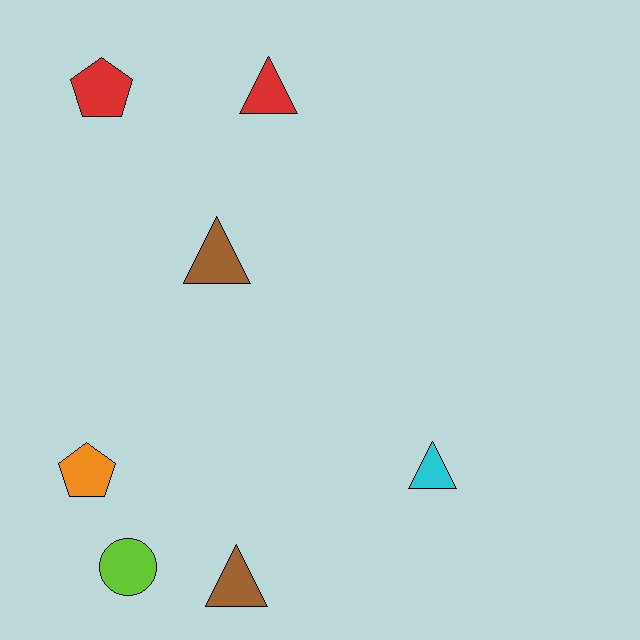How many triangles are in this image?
There are 4 triangles.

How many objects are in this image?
There are 7 objects.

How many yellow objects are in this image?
There are no yellow objects.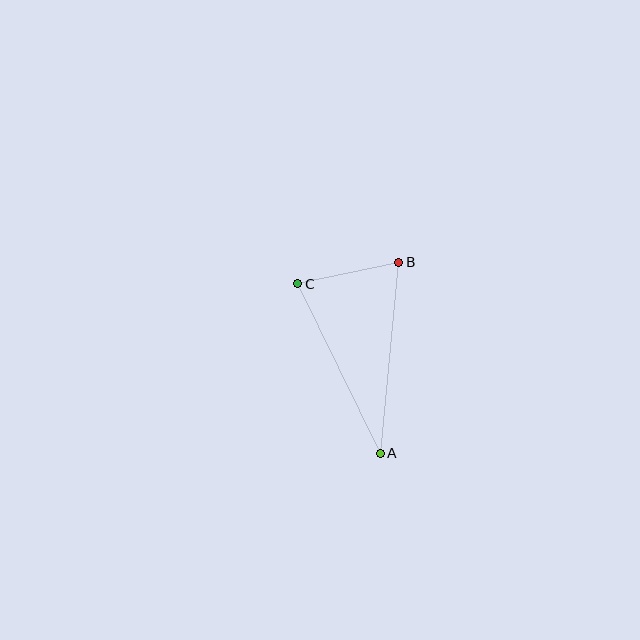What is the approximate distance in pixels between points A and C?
The distance between A and C is approximately 189 pixels.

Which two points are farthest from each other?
Points A and B are farthest from each other.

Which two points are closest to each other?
Points B and C are closest to each other.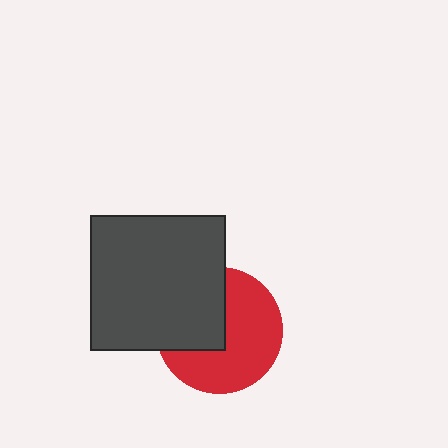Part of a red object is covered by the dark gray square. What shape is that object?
It is a circle.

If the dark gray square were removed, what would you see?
You would see the complete red circle.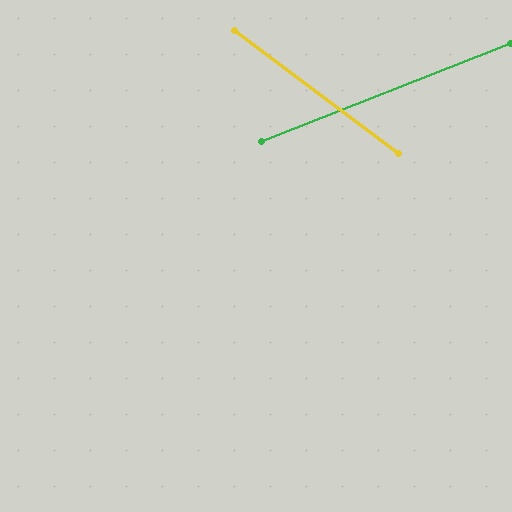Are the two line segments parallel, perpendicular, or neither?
Neither parallel nor perpendicular — they differ by about 59°.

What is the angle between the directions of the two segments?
Approximately 59 degrees.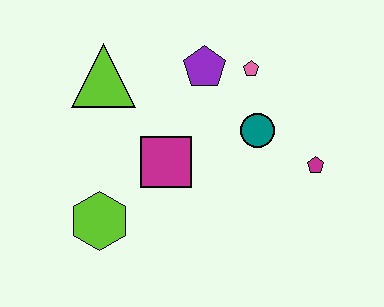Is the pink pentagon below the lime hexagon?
No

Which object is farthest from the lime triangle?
The magenta pentagon is farthest from the lime triangle.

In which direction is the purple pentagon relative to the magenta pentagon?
The purple pentagon is to the left of the magenta pentagon.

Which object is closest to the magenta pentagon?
The teal circle is closest to the magenta pentagon.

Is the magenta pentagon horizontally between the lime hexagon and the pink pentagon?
No